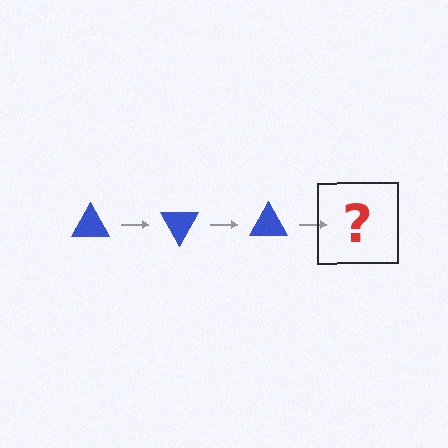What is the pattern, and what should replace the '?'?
The pattern is that the triangle rotates 60 degrees each step. The '?' should be a blue triangle rotated 180 degrees.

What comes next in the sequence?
The next element should be a blue triangle rotated 180 degrees.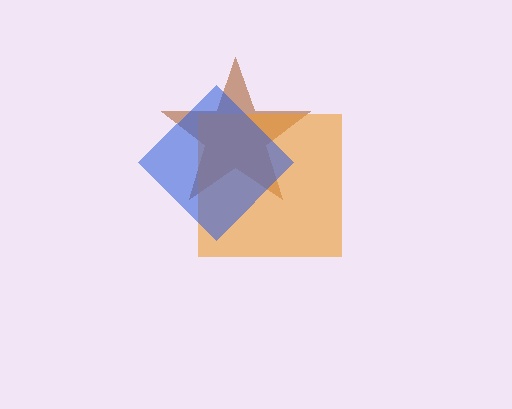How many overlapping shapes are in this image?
There are 3 overlapping shapes in the image.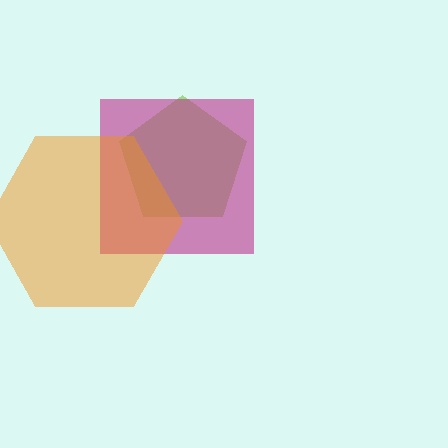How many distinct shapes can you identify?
There are 3 distinct shapes: a lime pentagon, a magenta square, an orange hexagon.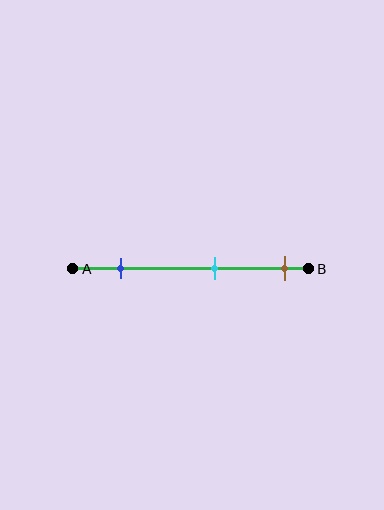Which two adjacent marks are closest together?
The cyan and brown marks are the closest adjacent pair.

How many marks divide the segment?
There are 3 marks dividing the segment.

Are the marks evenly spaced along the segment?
Yes, the marks are approximately evenly spaced.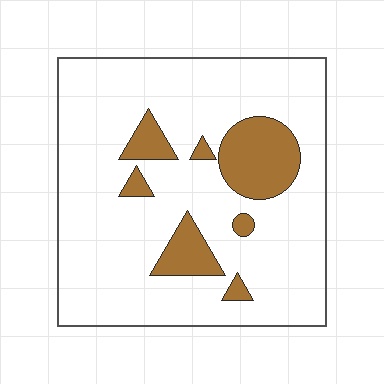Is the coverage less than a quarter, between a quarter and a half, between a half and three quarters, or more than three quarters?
Less than a quarter.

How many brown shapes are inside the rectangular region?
7.